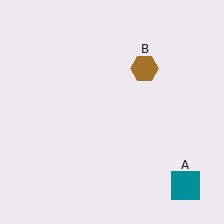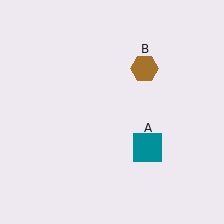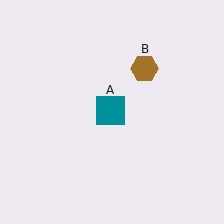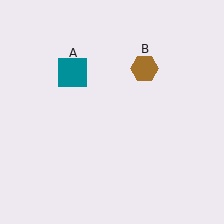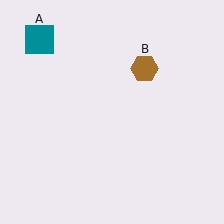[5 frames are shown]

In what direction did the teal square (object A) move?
The teal square (object A) moved up and to the left.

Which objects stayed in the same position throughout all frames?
Brown hexagon (object B) remained stationary.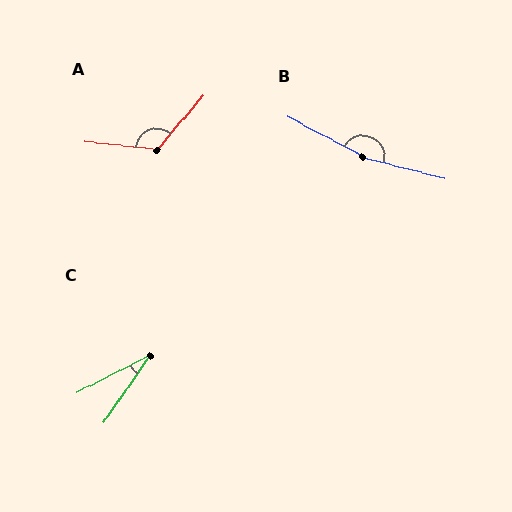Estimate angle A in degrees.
Approximately 124 degrees.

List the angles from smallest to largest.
C (28°), A (124°), B (167°).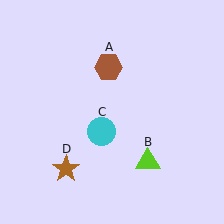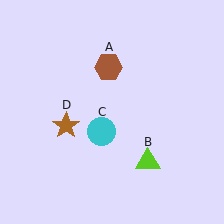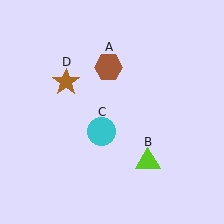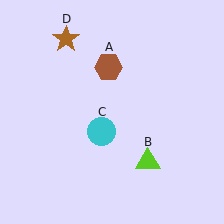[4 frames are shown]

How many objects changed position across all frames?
1 object changed position: brown star (object D).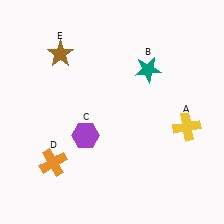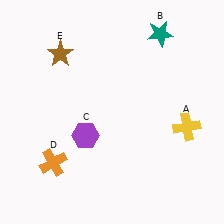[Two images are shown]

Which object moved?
The teal star (B) moved up.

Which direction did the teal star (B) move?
The teal star (B) moved up.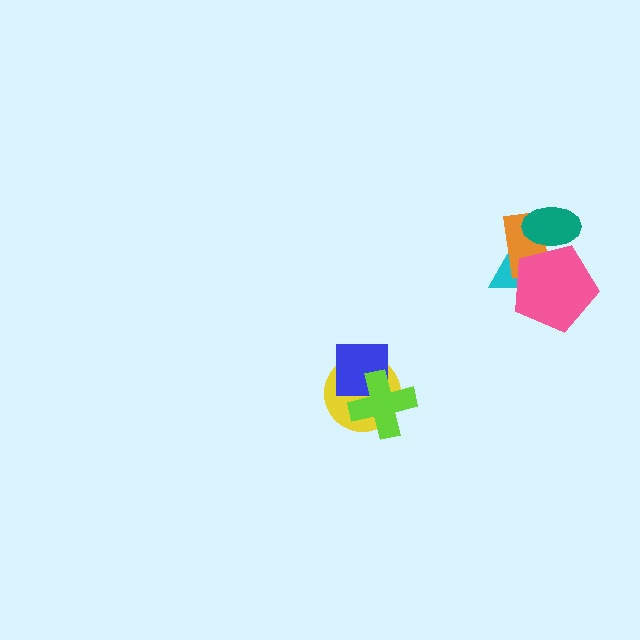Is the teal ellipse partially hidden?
No, no other shape covers it.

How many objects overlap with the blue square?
2 objects overlap with the blue square.